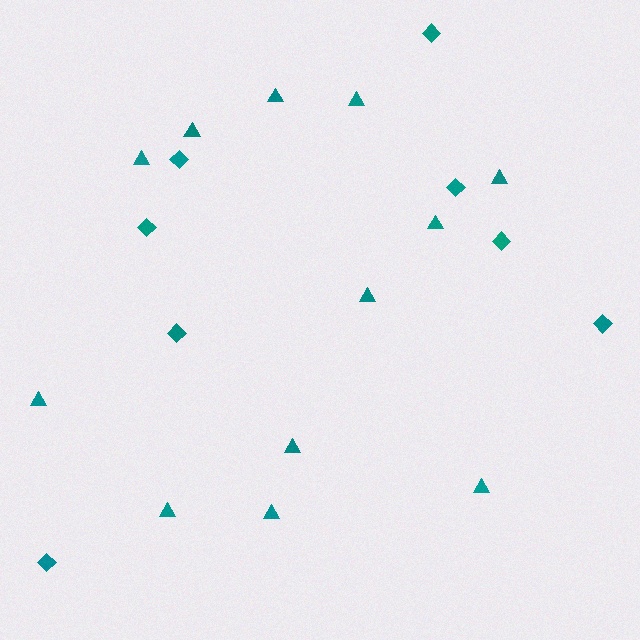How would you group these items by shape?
There are 2 groups: one group of diamonds (8) and one group of triangles (12).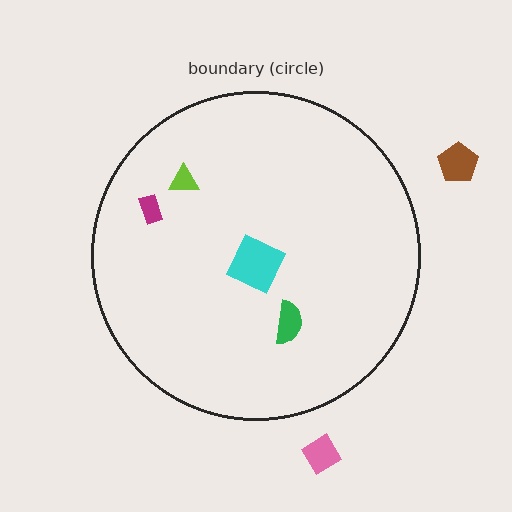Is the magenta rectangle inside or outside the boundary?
Inside.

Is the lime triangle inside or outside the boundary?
Inside.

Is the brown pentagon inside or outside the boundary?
Outside.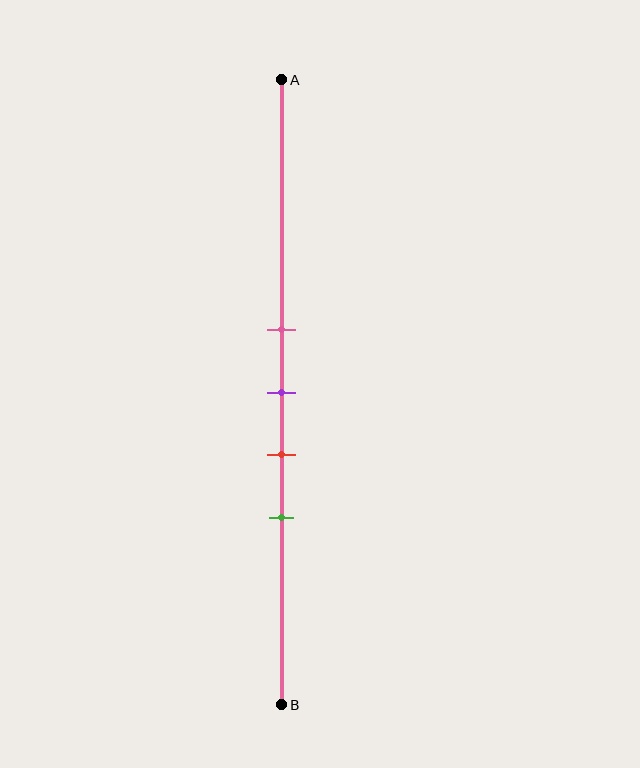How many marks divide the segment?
There are 4 marks dividing the segment.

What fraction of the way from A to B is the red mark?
The red mark is approximately 60% (0.6) of the way from A to B.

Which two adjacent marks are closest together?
The pink and purple marks are the closest adjacent pair.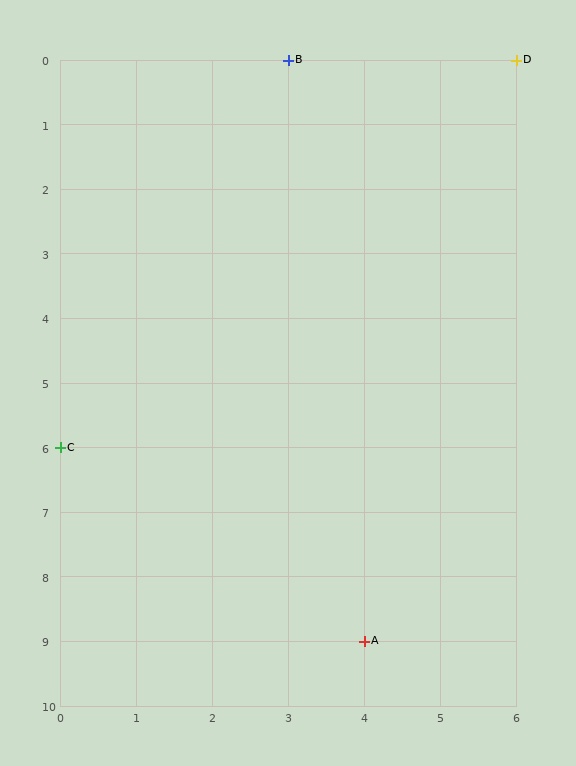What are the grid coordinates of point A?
Point A is at grid coordinates (4, 9).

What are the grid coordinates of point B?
Point B is at grid coordinates (3, 0).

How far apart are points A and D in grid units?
Points A and D are 2 columns and 9 rows apart (about 9.2 grid units diagonally).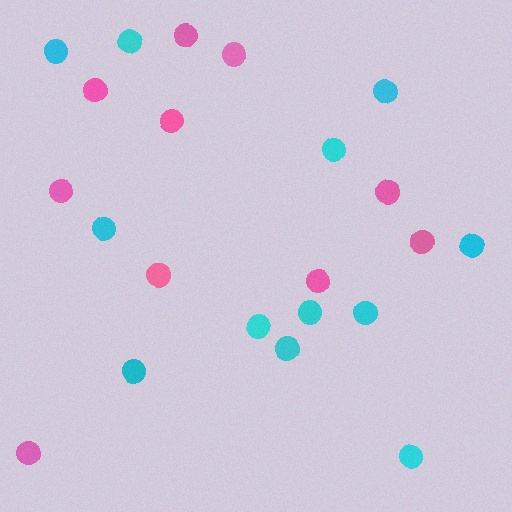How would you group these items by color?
There are 2 groups: one group of cyan circles (12) and one group of pink circles (10).